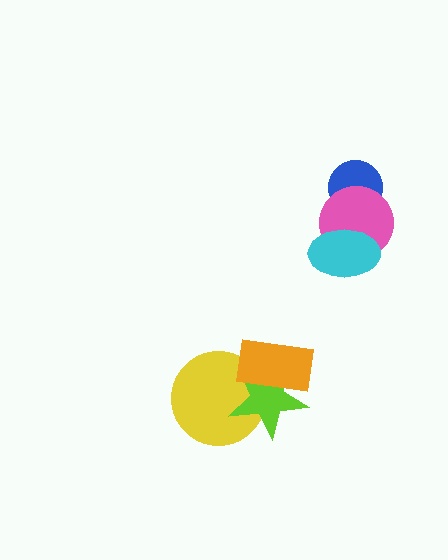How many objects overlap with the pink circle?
2 objects overlap with the pink circle.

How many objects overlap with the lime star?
2 objects overlap with the lime star.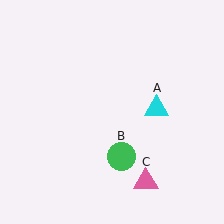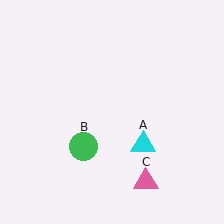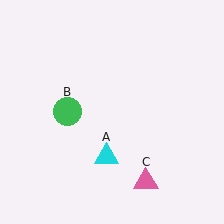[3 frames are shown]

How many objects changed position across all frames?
2 objects changed position: cyan triangle (object A), green circle (object B).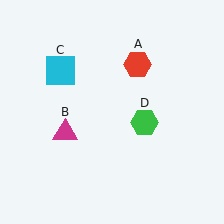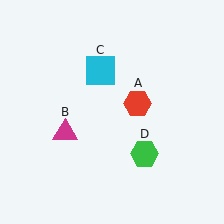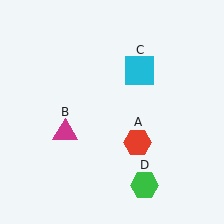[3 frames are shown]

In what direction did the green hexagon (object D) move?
The green hexagon (object D) moved down.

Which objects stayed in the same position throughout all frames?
Magenta triangle (object B) remained stationary.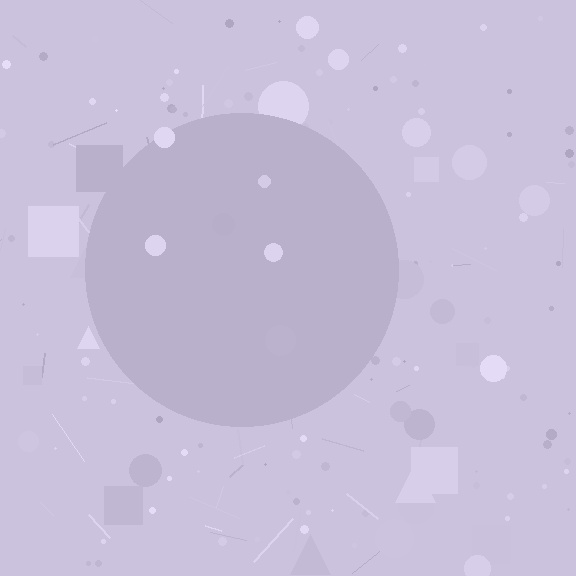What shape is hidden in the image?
A circle is hidden in the image.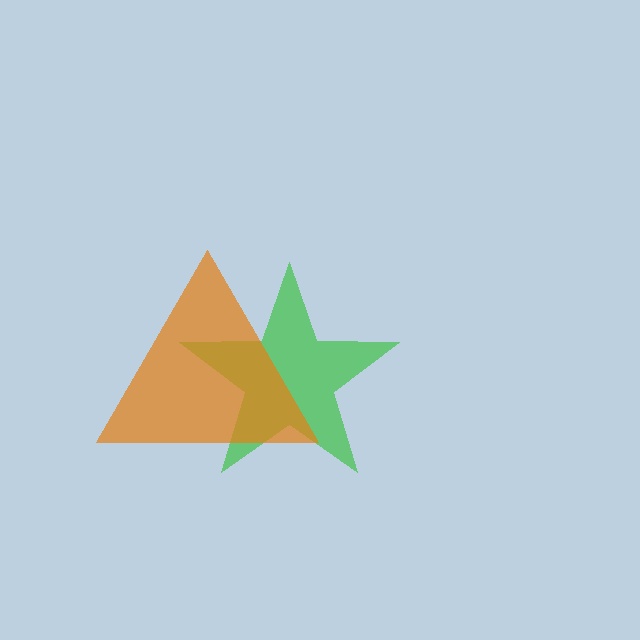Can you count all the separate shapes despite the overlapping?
Yes, there are 2 separate shapes.